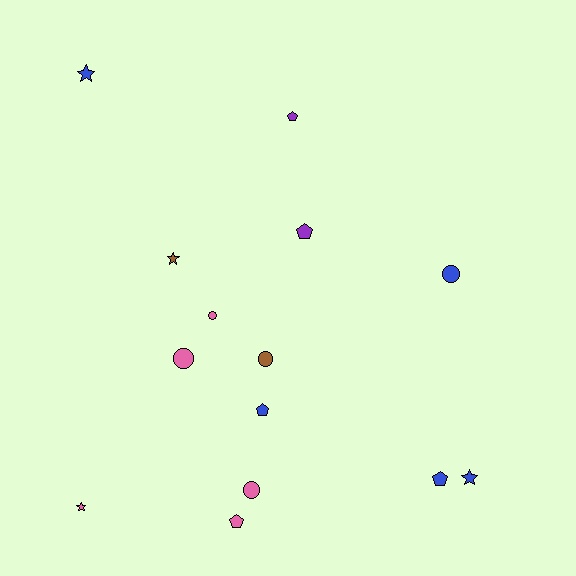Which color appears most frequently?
Pink, with 5 objects.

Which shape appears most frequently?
Pentagon, with 5 objects.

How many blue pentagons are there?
There are 2 blue pentagons.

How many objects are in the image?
There are 14 objects.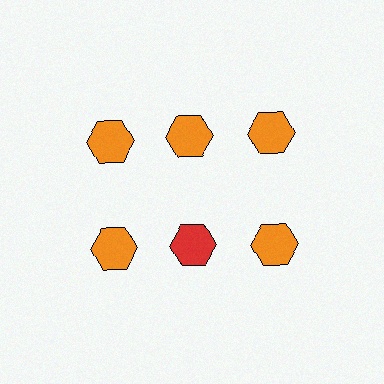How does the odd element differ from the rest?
It has a different color: red instead of orange.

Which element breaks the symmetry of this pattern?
The red hexagon in the second row, second from left column breaks the symmetry. All other shapes are orange hexagons.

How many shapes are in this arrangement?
There are 6 shapes arranged in a grid pattern.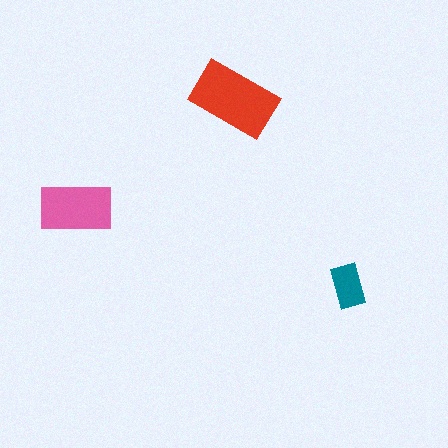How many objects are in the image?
There are 3 objects in the image.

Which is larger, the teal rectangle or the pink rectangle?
The pink one.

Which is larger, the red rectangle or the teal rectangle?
The red one.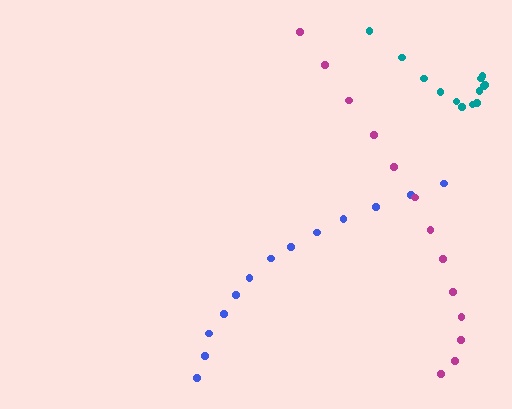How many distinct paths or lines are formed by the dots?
There are 3 distinct paths.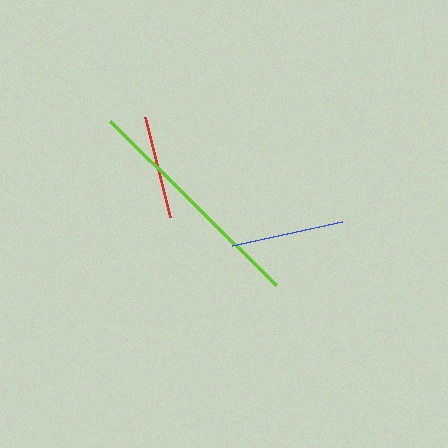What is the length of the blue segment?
The blue segment is approximately 113 pixels long.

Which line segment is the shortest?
The red line is the shortest at approximately 103 pixels.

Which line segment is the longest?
The lime line is the longest at approximately 233 pixels.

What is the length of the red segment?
The red segment is approximately 103 pixels long.